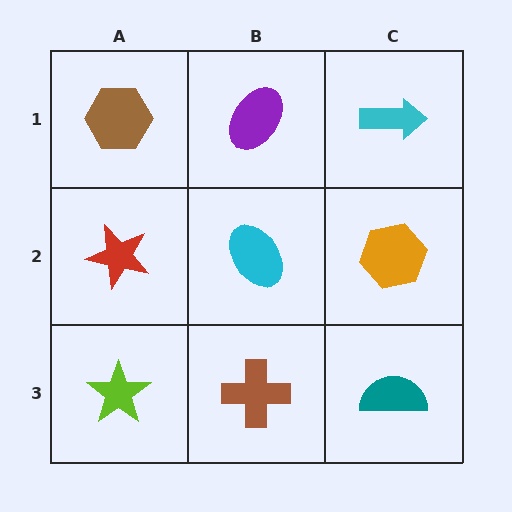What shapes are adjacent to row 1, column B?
A cyan ellipse (row 2, column B), a brown hexagon (row 1, column A), a cyan arrow (row 1, column C).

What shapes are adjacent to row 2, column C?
A cyan arrow (row 1, column C), a teal semicircle (row 3, column C), a cyan ellipse (row 2, column B).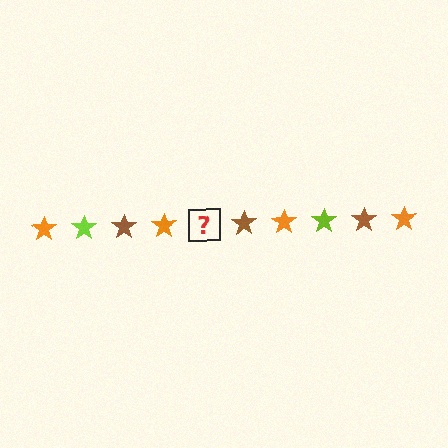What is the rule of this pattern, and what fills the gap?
The rule is that the pattern cycles through orange, lime, brown stars. The gap should be filled with a lime star.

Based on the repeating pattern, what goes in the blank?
The blank should be a lime star.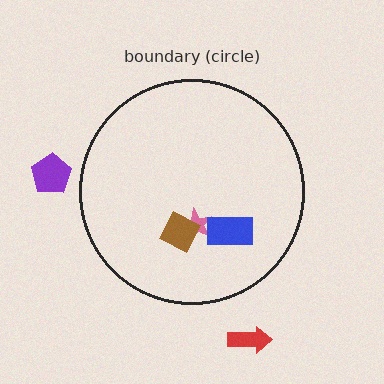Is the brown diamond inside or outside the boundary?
Inside.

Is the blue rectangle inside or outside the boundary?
Inside.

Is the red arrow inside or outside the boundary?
Outside.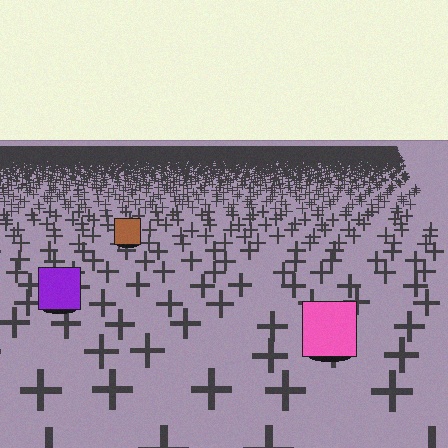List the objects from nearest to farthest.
From nearest to farthest: the pink square, the purple square, the brown square.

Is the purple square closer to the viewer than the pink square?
No. The pink square is closer — you can tell from the texture gradient: the ground texture is coarser near it.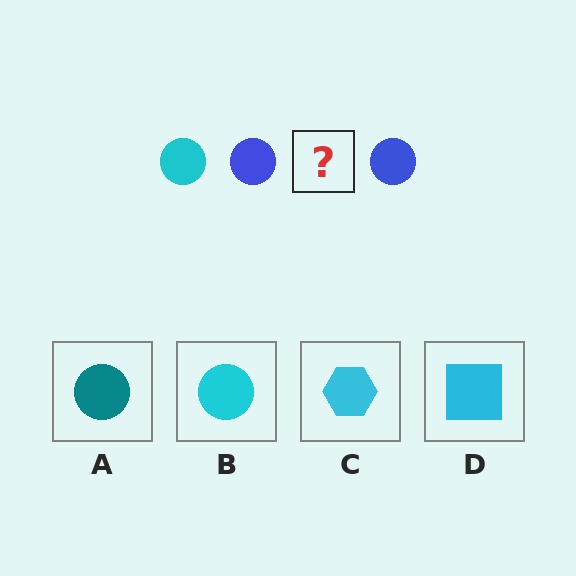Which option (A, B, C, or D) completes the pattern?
B.